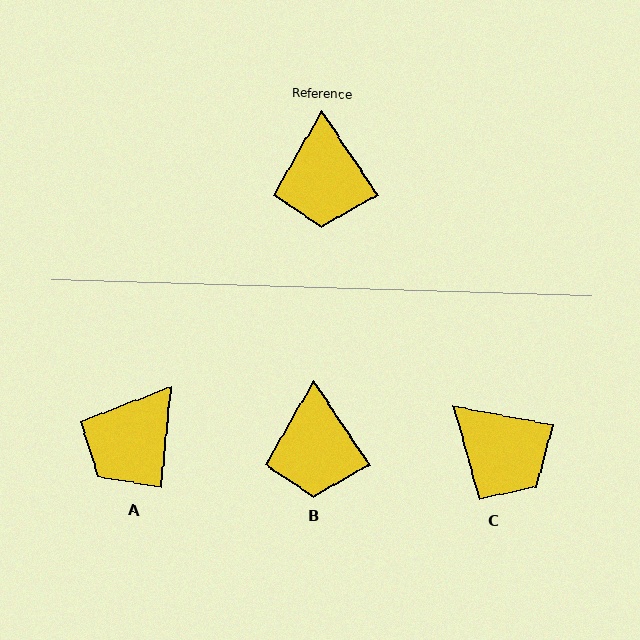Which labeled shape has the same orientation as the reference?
B.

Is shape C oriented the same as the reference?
No, it is off by about 46 degrees.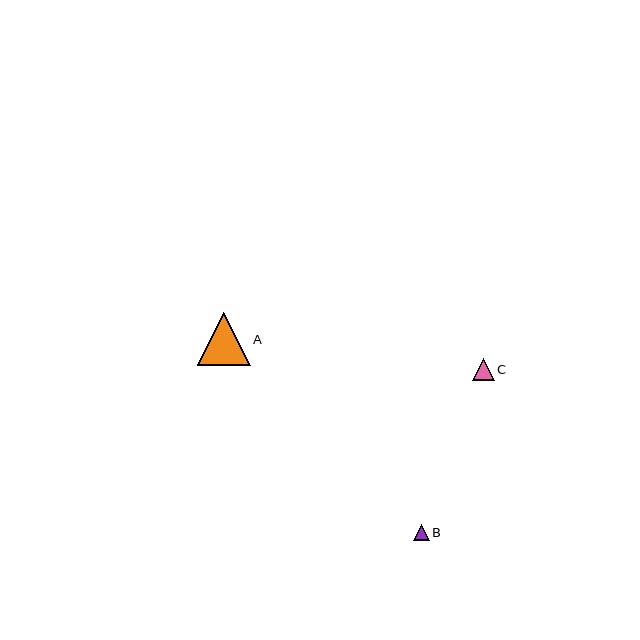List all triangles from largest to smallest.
From largest to smallest: A, C, B.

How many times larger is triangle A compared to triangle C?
Triangle A is approximately 2.4 times the size of triangle C.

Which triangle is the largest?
Triangle A is the largest with a size of approximately 53 pixels.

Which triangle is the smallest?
Triangle B is the smallest with a size of approximately 16 pixels.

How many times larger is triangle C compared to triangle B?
Triangle C is approximately 1.4 times the size of triangle B.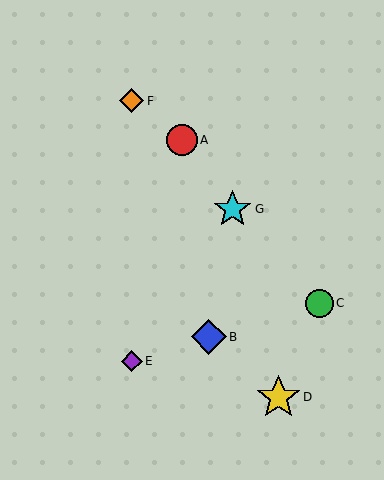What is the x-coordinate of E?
Object E is at x≈132.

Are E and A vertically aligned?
No, E is at x≈132 and A is at x≈182.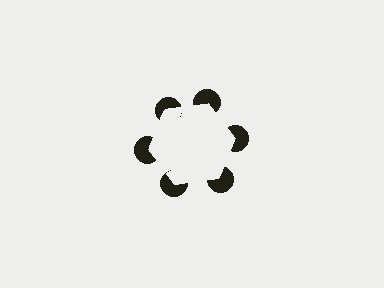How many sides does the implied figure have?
6 sides.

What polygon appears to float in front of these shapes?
An illusory hexagon — its edges are inferred from the aligned wedge cuts in the pac-man discs, not physically drawn.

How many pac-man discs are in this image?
There are 6 — one at each vertex of the illusory hexagon.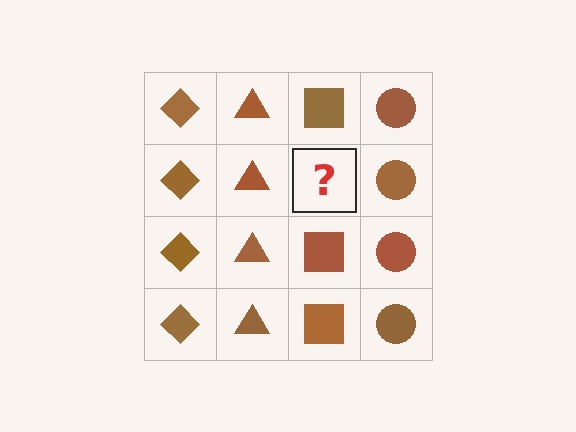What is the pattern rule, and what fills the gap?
The rule is that each column has a consistent shape. The gap should be filled with a brown square.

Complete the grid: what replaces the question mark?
The question mark should be replaced with a brown square.